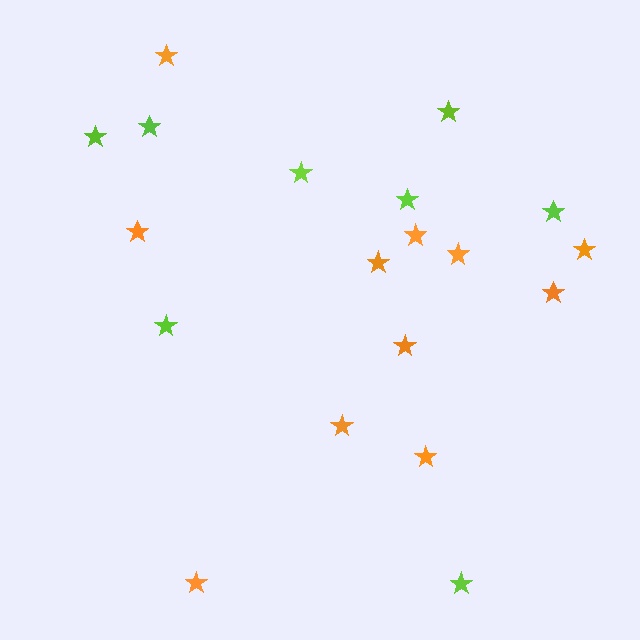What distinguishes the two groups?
There are 2 groups: one group of orange stars (11) and one group of lime stars (8).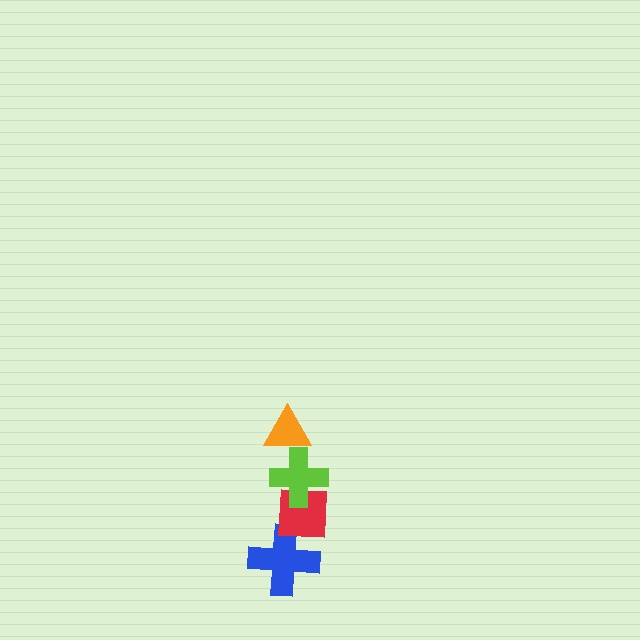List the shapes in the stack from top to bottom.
From top to bottom: the orange triangle, the lime cross, the red square, the blue cross.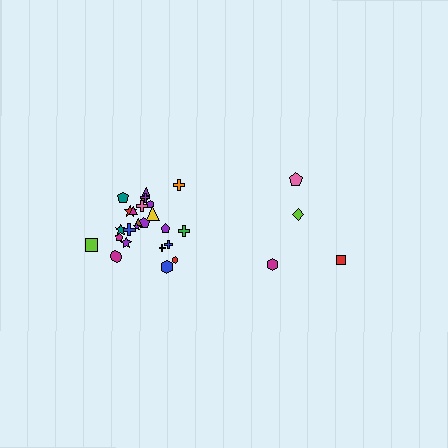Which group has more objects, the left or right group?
The left group.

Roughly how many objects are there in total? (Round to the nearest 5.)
Roughly 30 objects in total.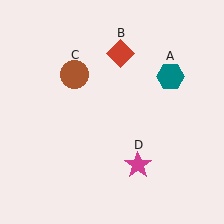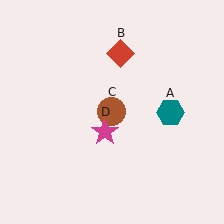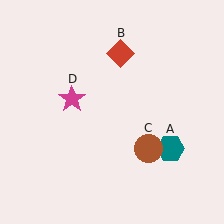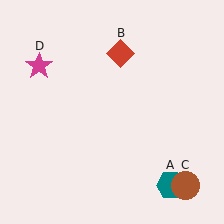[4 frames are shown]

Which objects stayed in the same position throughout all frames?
Red diamond (object B) remained stationary.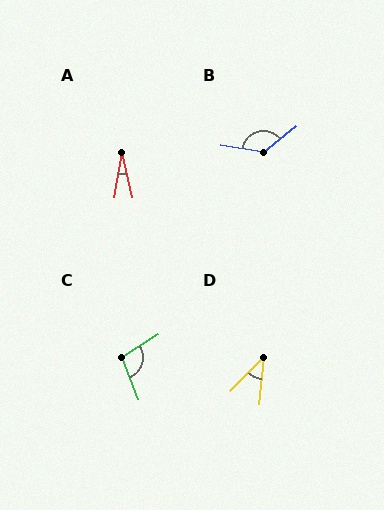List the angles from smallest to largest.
A (23°), D (39°), C (101°), B (132°).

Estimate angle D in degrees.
Approximately 39 degrees.